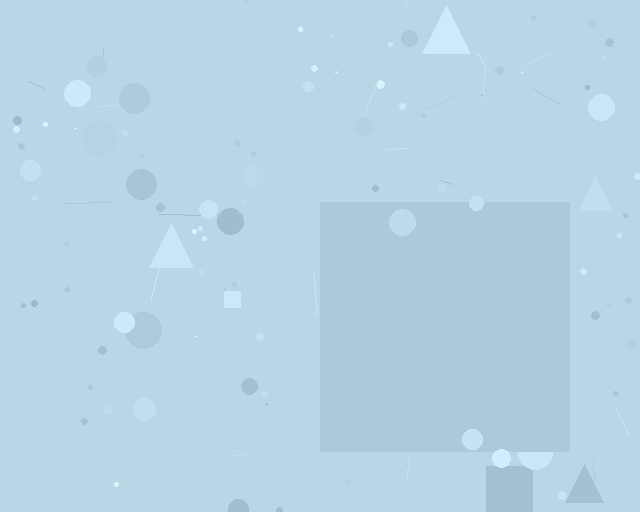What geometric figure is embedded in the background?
A square is embedded in the background.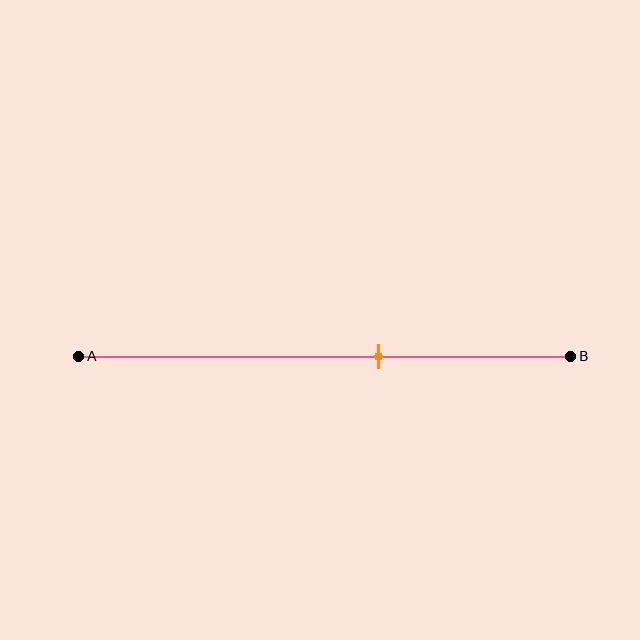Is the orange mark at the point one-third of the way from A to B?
No, the mark is at about 60% from A, not at the 33% one-third point.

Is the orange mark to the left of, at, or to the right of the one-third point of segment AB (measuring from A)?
The orange mark is to the right of the one-third point of segment AB.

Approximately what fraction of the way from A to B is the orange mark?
The orange mark is approximately 60% of the way from A to B.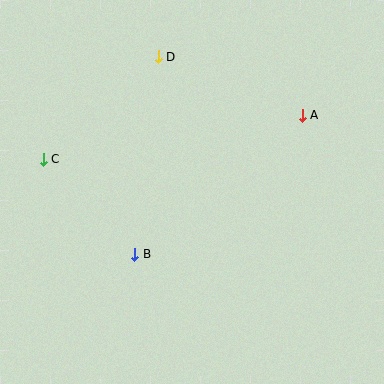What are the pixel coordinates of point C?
Point C is at (43, 159).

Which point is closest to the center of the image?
Point B at (135, 254) is closest to the center.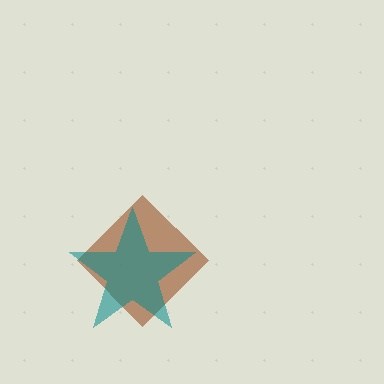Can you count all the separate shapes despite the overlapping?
Yes, there are 2 separate shapes.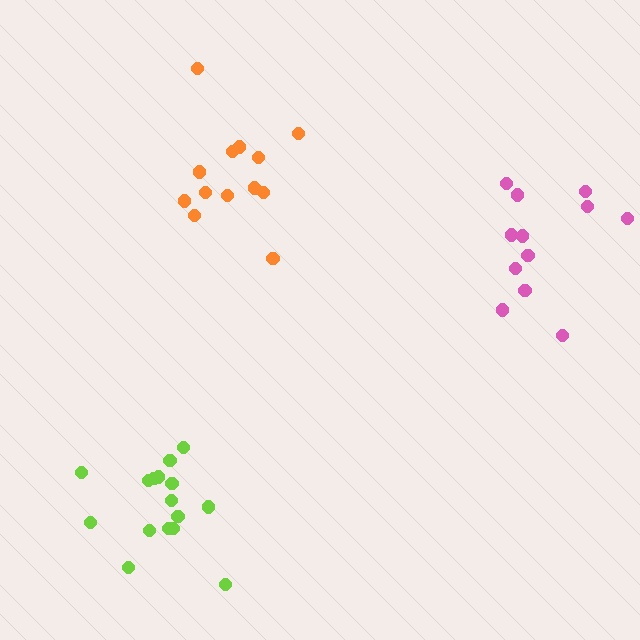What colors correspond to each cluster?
The clusters are colored: lime, pink, orange.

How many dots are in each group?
Group 1: 16 dots, Group 2: 12 dots, Group 3: 13 dots (41 total).